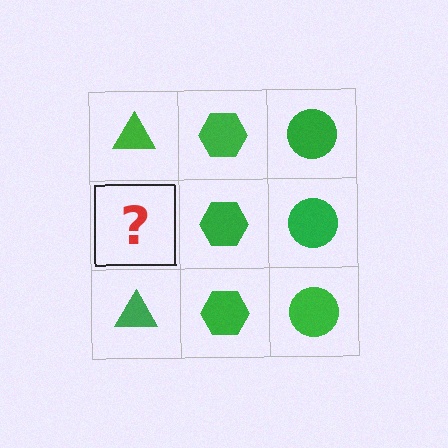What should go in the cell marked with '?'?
The missing cell should contain a green triangle.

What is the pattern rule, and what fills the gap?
The rule is that each column has a consistent shape. The gap should be filled with a green triangle.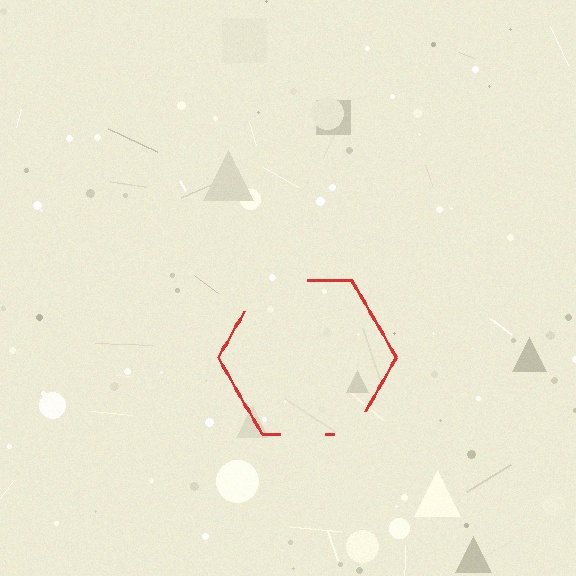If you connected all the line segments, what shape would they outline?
They would outline a hexagon.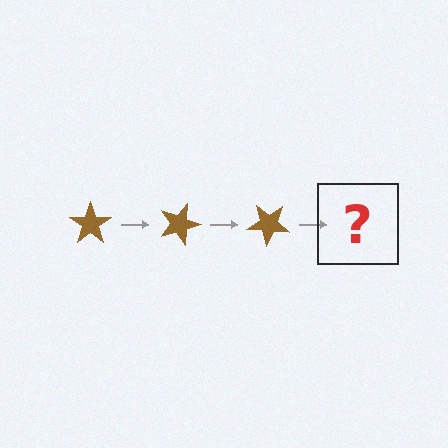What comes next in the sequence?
The next element should be a brown star rotated 60 degrees.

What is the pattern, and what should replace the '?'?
The pattern is that the star rotates 20 degrees each step. The '?' should be a brown star rotated 60 degrees.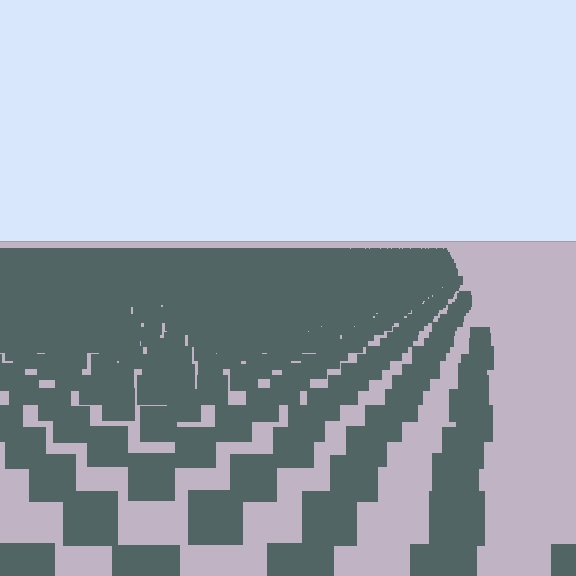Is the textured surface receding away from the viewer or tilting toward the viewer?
The surface is receding away from the viewer. Texture elements get smaller and denser toward the top.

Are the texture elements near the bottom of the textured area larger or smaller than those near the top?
Larger. Near the bottom, elements are closer to the viewer and appear at a bigger on-screen size.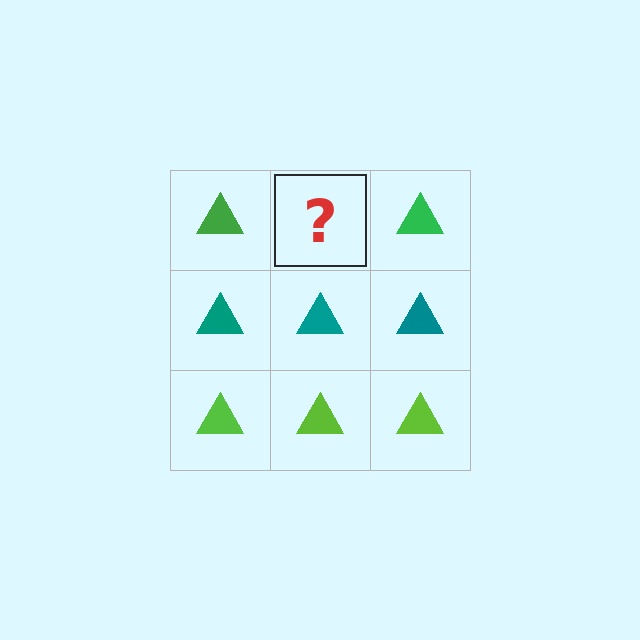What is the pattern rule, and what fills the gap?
The rule is that each row has a consistent color. The gap should be filled with a green triangle.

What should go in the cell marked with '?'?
The missing cell should contain a green triangle.